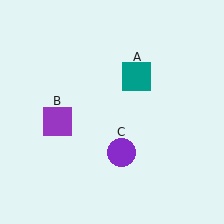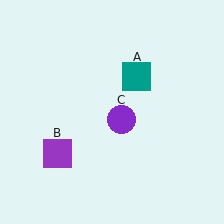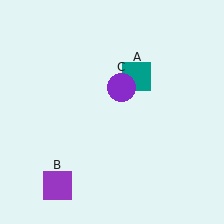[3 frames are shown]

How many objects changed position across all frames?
2 objects changed position: purple square (object B), purple circle (object C).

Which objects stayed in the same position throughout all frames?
Teal square (object A) remained stationary.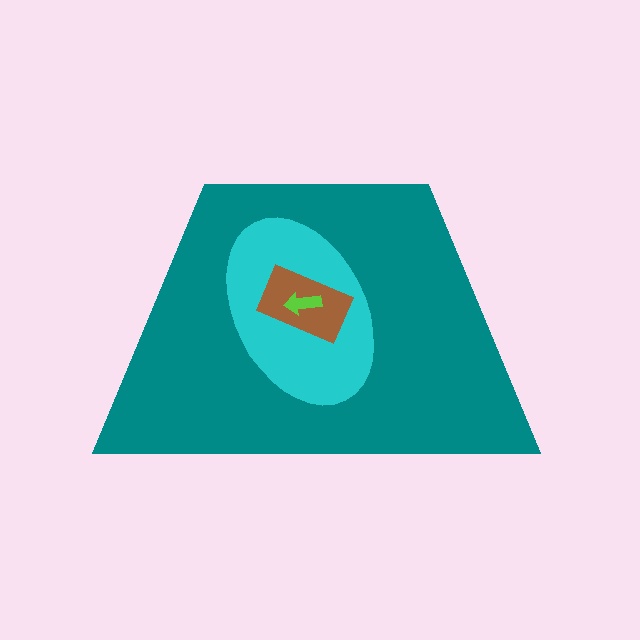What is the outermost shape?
The teal trapezoid.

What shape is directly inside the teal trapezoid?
The cyan ellipse.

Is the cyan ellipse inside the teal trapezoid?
Yes.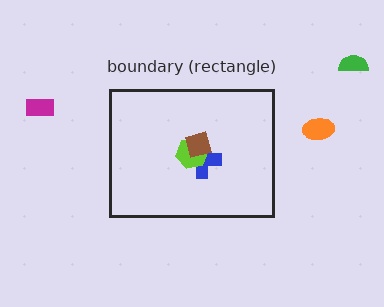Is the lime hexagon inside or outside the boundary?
Inside.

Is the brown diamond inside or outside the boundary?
Inside.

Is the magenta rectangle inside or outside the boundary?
Outside.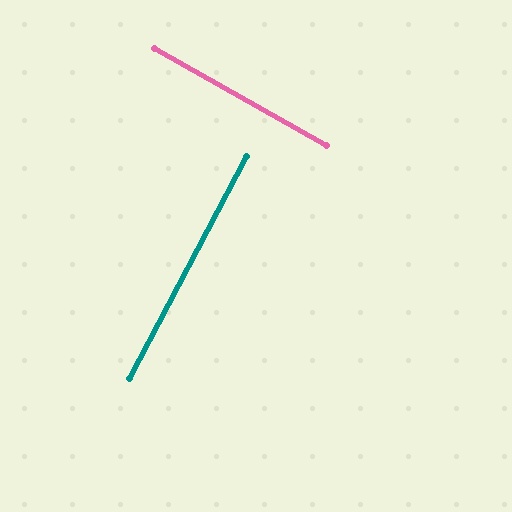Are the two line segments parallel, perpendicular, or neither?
Perpendicular — they meet at approximately 88°.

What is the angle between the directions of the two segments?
Approximately 88 degrees.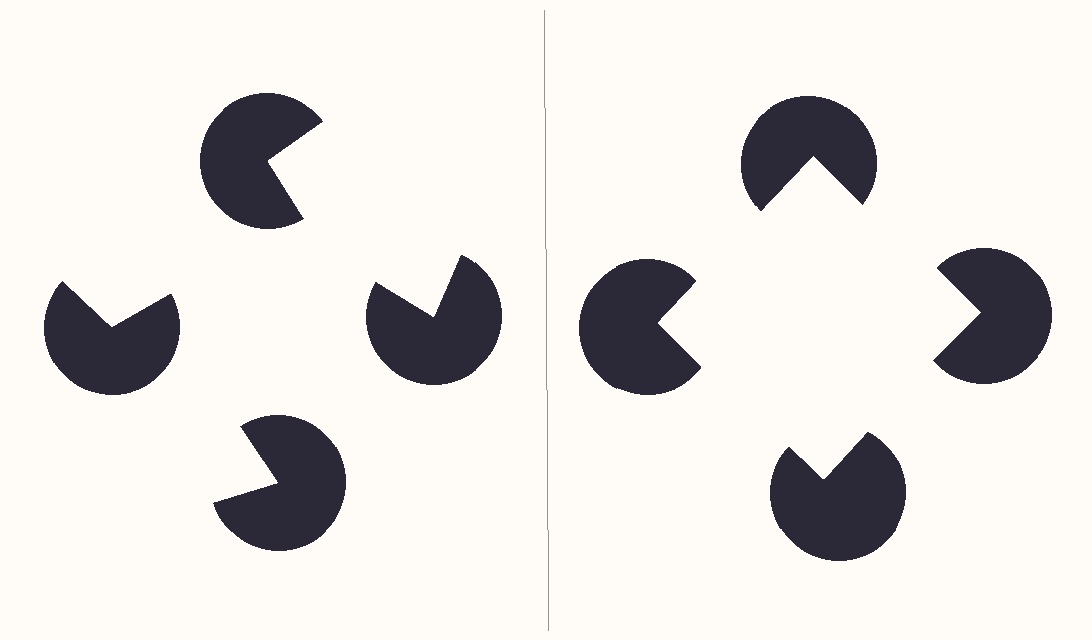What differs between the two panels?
The pac-man discs are positioned identically on both sides; only the wedge orientations differ. On the right they align to a square; on the left they are misaligned.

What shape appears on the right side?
An illusory square.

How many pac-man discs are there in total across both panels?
8 — 4 on each side.